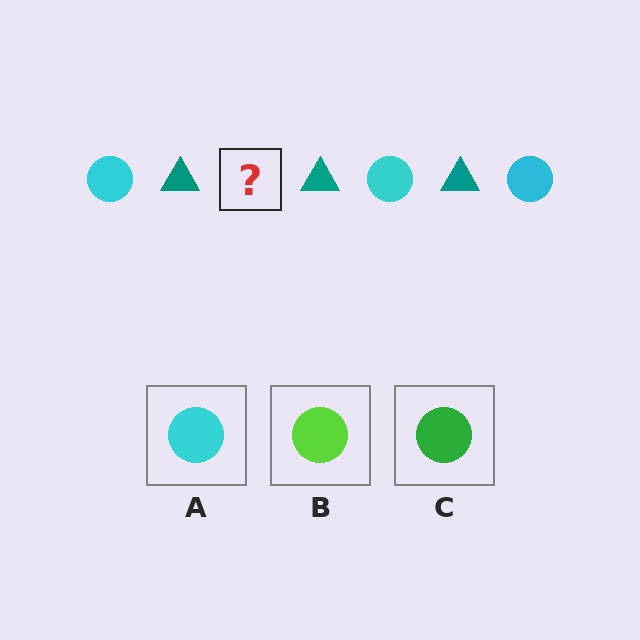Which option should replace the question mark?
Option A.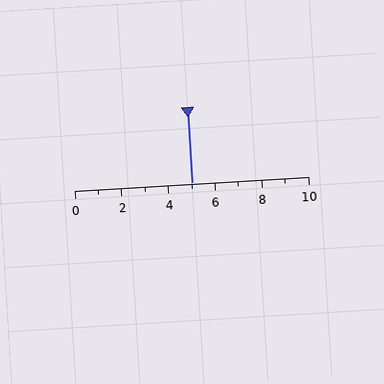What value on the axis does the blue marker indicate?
The marker indicates approximately 5.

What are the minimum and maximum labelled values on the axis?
The axis runs from 0 to 10.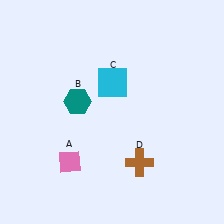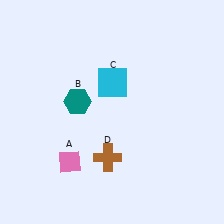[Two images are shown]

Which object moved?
The brown cross (D) moved left.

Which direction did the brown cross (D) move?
The brown cross (D) moved left.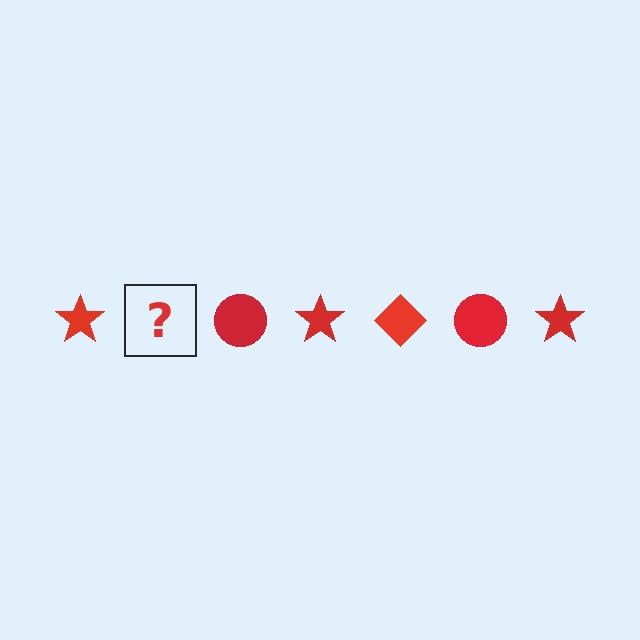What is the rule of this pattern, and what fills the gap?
The rule is that the pattern cycles through star, diamond, circle shapes in red. The gap should be filled with a red diamond.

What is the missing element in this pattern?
The missing element is a red diamond.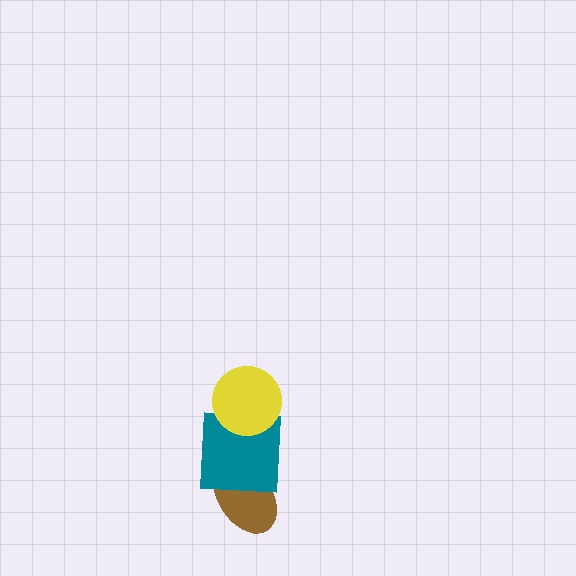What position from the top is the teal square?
The teal square is 2nd from the top.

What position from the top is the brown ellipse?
The brown ellipse is 3rd from the top.